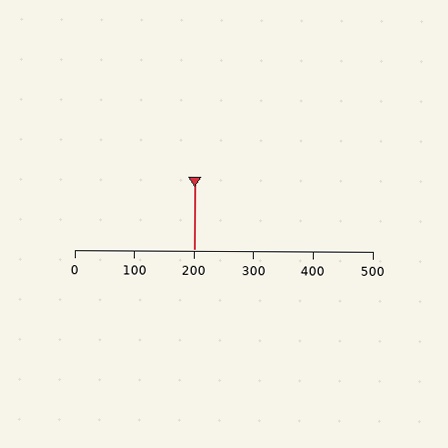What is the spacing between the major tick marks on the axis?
The major ticks are spaced 100 apart.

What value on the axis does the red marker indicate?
The marker indicates approximately 200.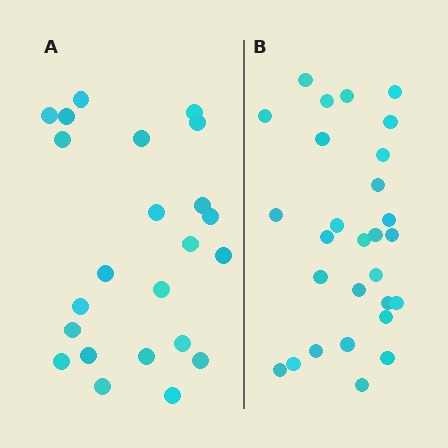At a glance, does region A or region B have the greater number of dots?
Region B (the right region) has more dots.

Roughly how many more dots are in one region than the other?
Region B has about 5 more dots than region A.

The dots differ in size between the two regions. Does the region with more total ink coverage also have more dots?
No. Region A has more total ink coverage because its dots are larger, but region B actually contains more individual dots. Total area can be misleading — the number of items is what matters here.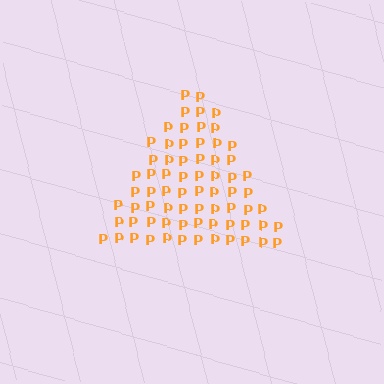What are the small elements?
The small elements are letter P's.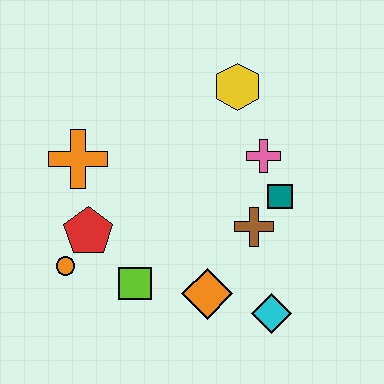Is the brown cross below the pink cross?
Yes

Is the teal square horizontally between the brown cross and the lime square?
No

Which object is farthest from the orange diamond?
The yellow hexagon is farthest from the orange diamond.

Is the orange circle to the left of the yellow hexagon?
Yes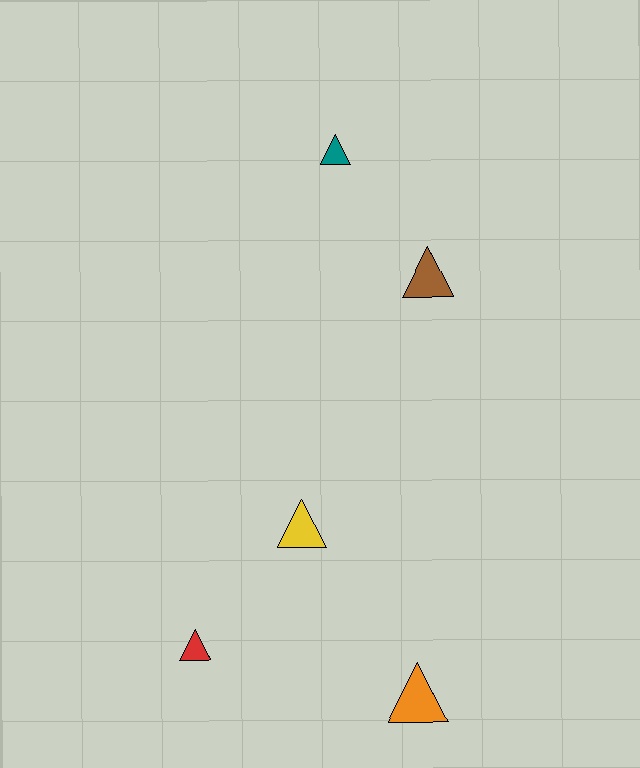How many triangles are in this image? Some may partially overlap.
There are 5 triangles.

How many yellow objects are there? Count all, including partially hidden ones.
There is 1 yellow object.